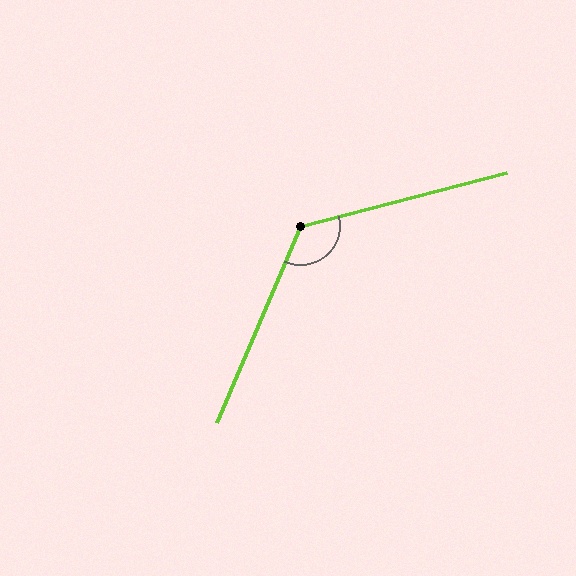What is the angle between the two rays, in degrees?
Approximately 128 degrees.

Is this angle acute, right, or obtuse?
It is obtuse.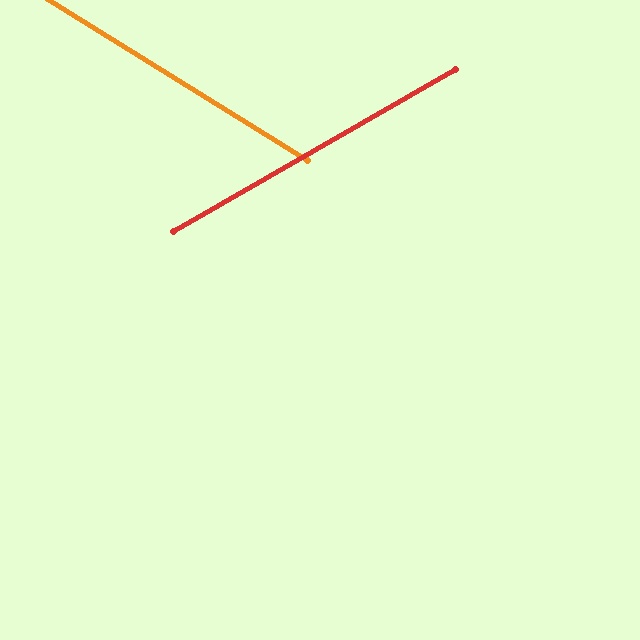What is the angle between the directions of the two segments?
Approximately 62 degrees.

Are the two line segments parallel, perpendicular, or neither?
Neither parallel nor perpendicular — they differ by about 62°.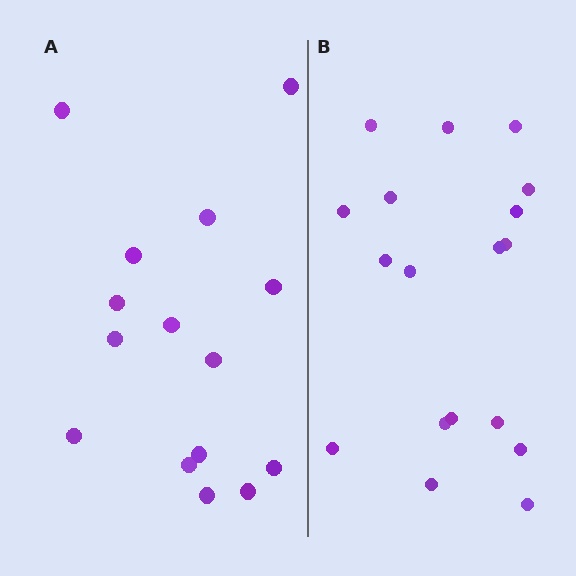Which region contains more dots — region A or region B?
Region B (the right region) has more dots.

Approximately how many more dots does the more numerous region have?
Region B has just a few more — roughly 2 or 3 more dots than region A.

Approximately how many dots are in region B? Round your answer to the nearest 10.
About 20 dots. (The exact count is 18, which rounds to 20.)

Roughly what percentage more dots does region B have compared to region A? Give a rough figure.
About 20% more.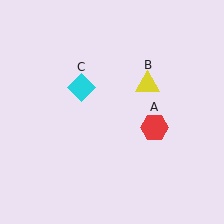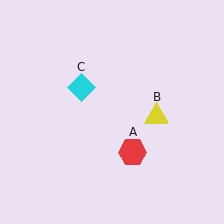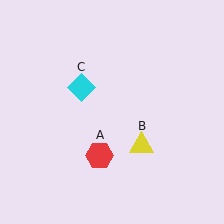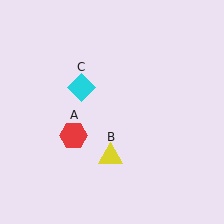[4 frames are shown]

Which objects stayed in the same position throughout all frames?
Cyan diamond (object C) remained stationary.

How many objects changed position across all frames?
2 objects changed position: red hexagon (object A), yellow triangle (object B).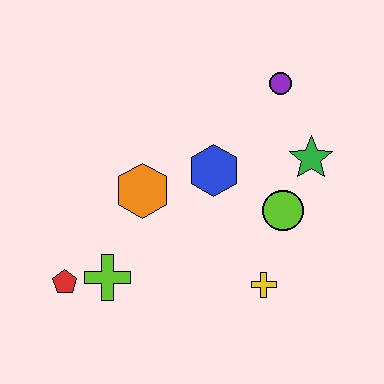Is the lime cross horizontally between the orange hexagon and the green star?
No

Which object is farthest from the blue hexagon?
The red pentagon is farthest from the blue hexagon.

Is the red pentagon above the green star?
No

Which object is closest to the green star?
The lime circle is closest to the green star.